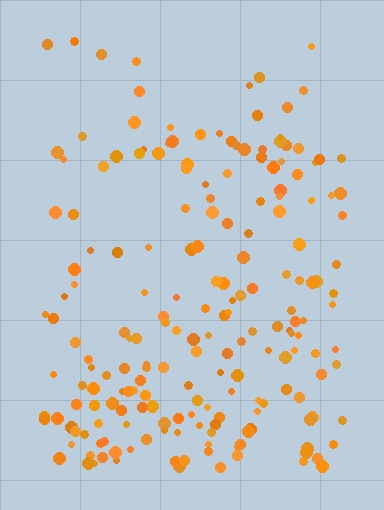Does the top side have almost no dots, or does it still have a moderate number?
Still a moderate number, just noticeably fewer than the bottom.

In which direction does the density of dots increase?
From top to bottom, with the bottom side densest.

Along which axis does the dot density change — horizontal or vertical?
Vertical.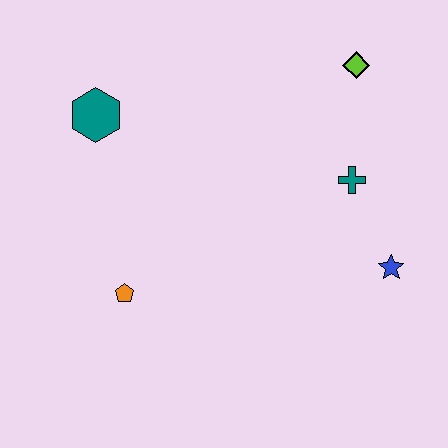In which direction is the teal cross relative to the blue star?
The teal cross is above the blue star.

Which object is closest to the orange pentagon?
The teal hexagon is closest to the orange pentagon.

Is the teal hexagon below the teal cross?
No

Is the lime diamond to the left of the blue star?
Yes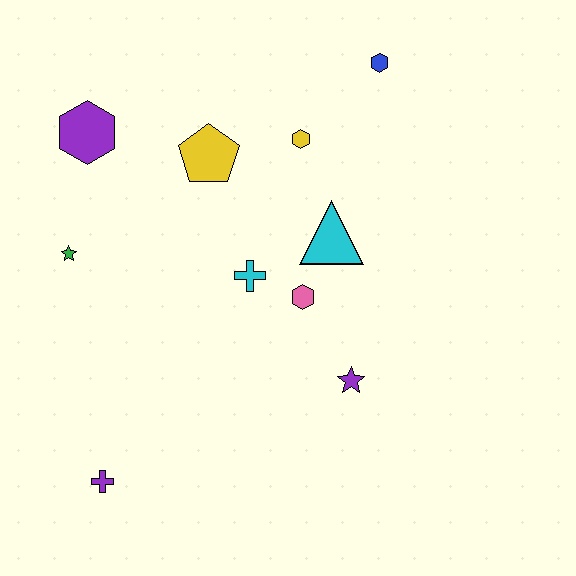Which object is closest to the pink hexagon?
The cyan cross is closest to the pink hexagon.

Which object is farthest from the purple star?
The purple hexagon is farthest from the purple star.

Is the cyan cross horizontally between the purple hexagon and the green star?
No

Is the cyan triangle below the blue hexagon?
Yes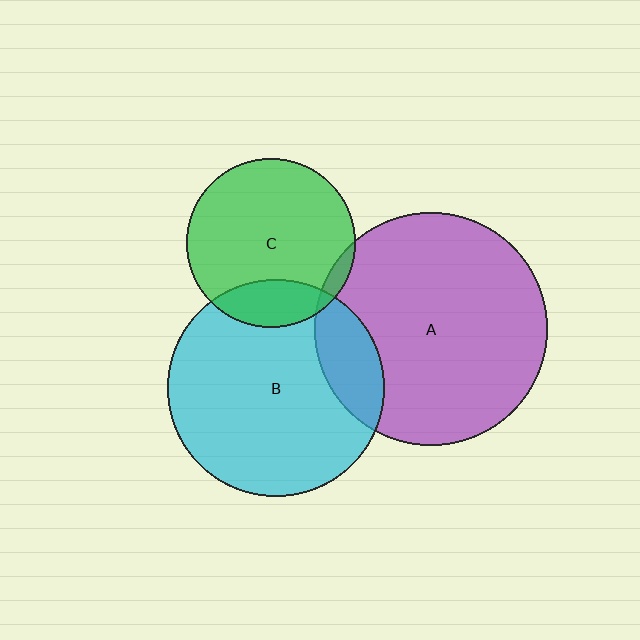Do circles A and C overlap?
Yes.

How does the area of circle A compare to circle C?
Approximately 1.9 times.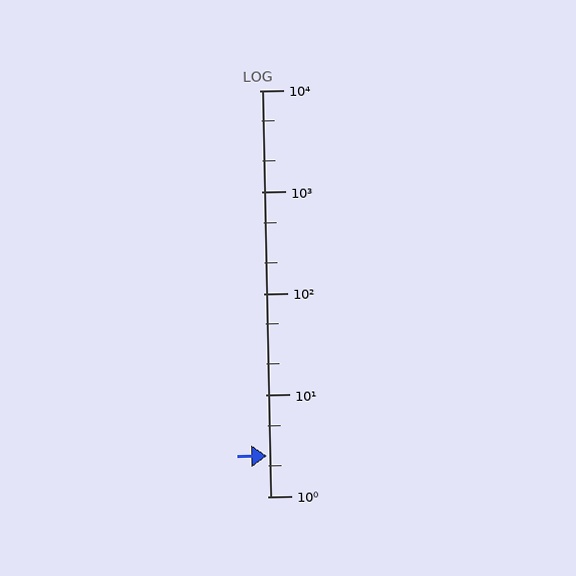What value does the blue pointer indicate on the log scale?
The pointer indicates approximately 2.5.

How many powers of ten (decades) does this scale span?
The scale spans 4 decades, from 1 to 10000.